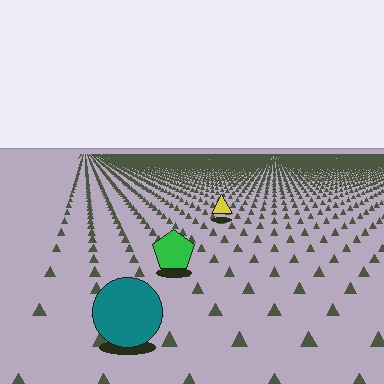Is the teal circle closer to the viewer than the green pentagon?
Yes. The teal circle is closer — you can tell from the texture gradient: the ground texture is coarser near it.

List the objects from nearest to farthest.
From nearest to farthest: the teal circle, the green pentagon, the yellow triangle.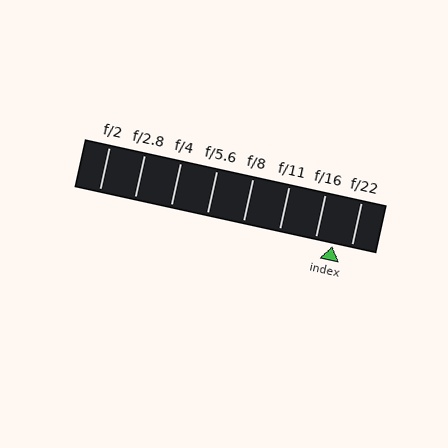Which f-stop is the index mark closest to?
The index mark is closest to f/22.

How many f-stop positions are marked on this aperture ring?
There are 8 f-stop positions marked.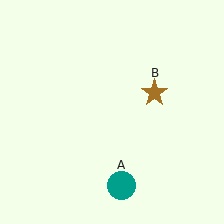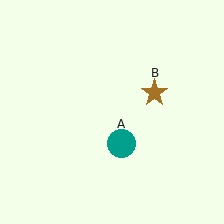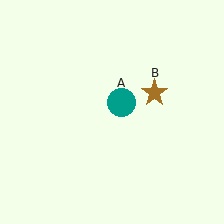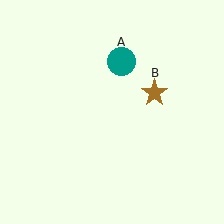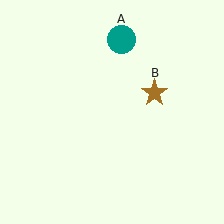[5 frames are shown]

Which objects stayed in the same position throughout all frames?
Brown star (object B) remained stationary.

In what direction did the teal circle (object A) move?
The teal circle (object A) moved up.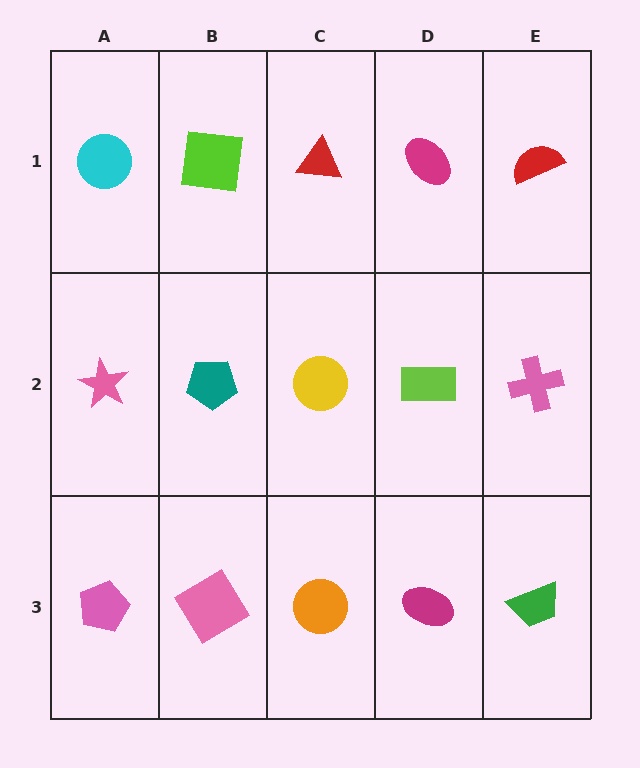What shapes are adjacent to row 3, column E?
A pink cross (row 2, column E), a magenta ellipse (row 3, column D).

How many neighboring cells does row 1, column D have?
3.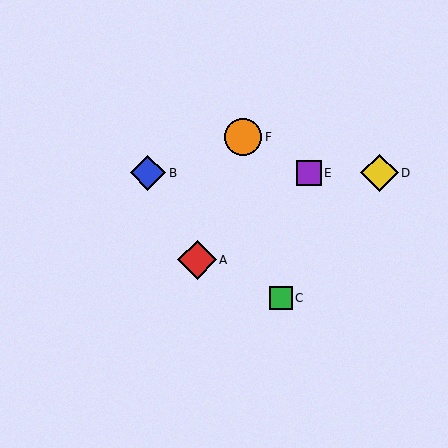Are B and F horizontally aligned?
No, B is at y≈173 and F is at y≈137.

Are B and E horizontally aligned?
Yes, both are at y≈173.